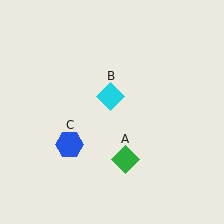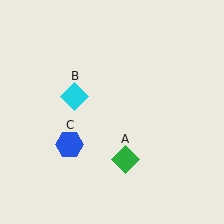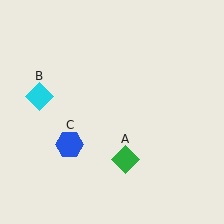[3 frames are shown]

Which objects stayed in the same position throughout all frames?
Green diamond (object A) and blue hexagon (object C) remained stationary.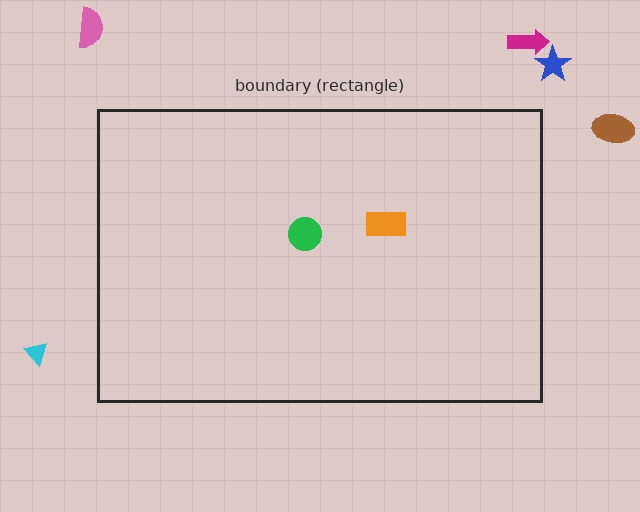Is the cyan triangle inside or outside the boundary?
Outside.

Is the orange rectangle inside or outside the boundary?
Inside.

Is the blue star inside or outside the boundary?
Outside.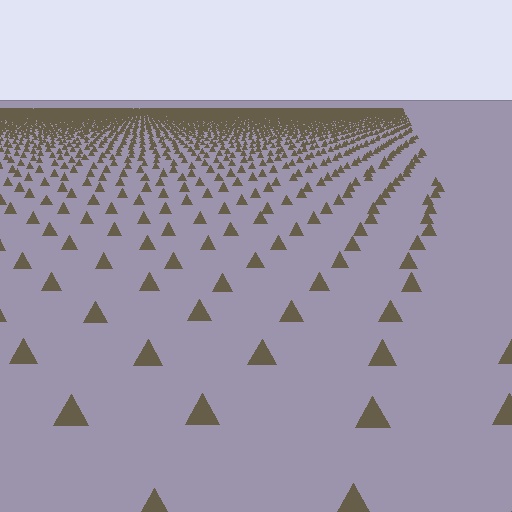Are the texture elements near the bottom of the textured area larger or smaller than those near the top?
Larger. Near the bottom, elements are closer to the viewer and appear at a bigger on-screen size.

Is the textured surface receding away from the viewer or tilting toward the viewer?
The surface is receding away from the viewer. Texture elements get smaller and denser toward the top.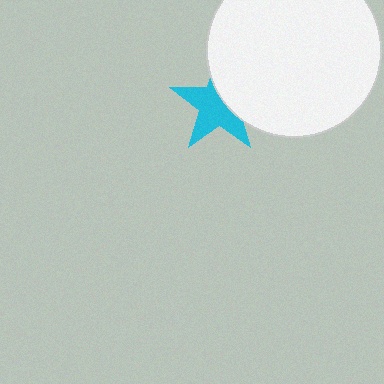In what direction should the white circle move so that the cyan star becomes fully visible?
The white circle should move right. That is the shortest direction to clear the overlap and leave the cyan star fully visible.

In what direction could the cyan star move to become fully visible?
The cyan star could move left. That would shift it out from behind the white circle entirely.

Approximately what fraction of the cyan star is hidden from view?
Roughly 38% of the cyan star is hidden behind the white circle.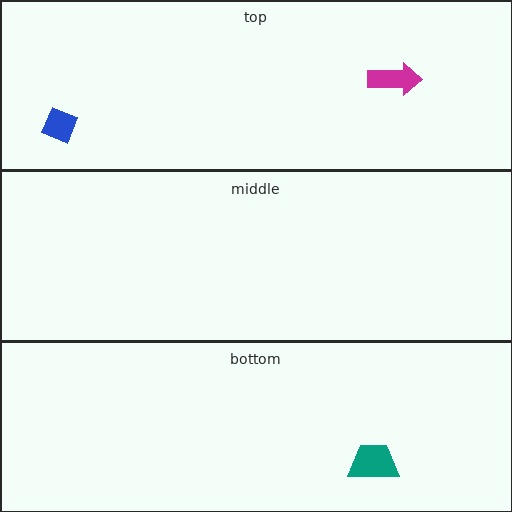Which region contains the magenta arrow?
The top region.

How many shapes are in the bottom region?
1.